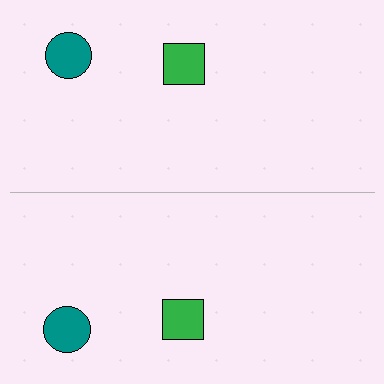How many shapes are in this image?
There are 4 shapes in this image.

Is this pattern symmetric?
Yes, this pattern has bilateral (reflection) symmetry.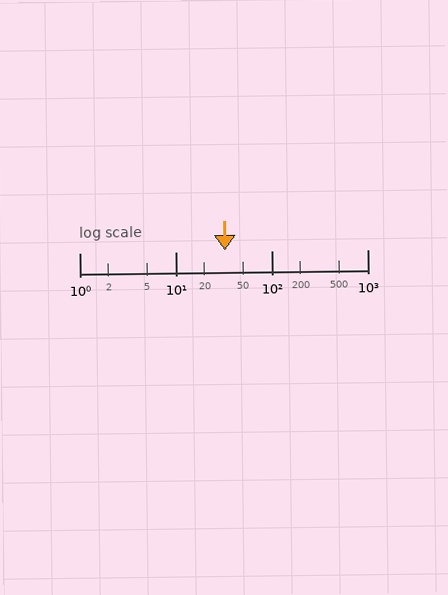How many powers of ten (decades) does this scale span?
The scale spans 3 decades, from 1 to 1000.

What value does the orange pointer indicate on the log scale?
The pointer indicates approximately 33.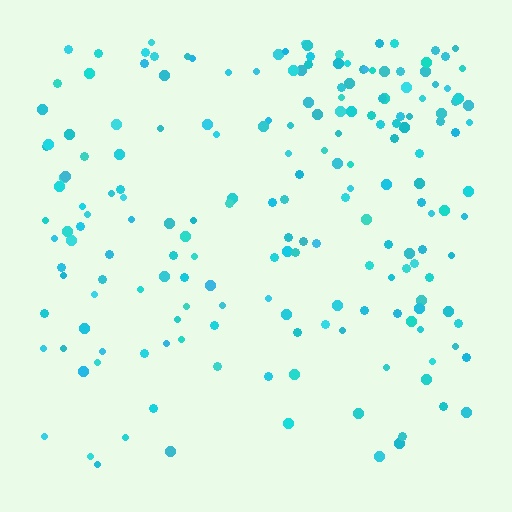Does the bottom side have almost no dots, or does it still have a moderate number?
Still a moderate number, just noticeably fewer than the top.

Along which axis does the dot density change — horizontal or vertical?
Vertical.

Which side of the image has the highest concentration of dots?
The top.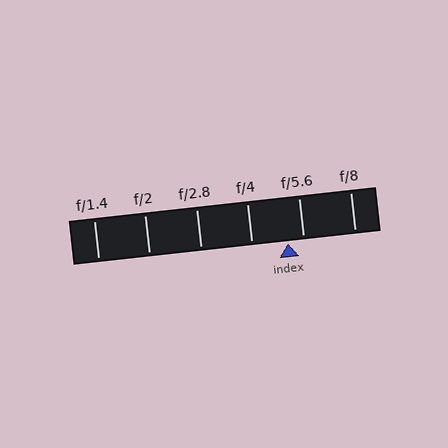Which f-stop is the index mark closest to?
The index mark is closest to f/5.6.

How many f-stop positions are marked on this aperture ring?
There are 6 f-stop positions marked.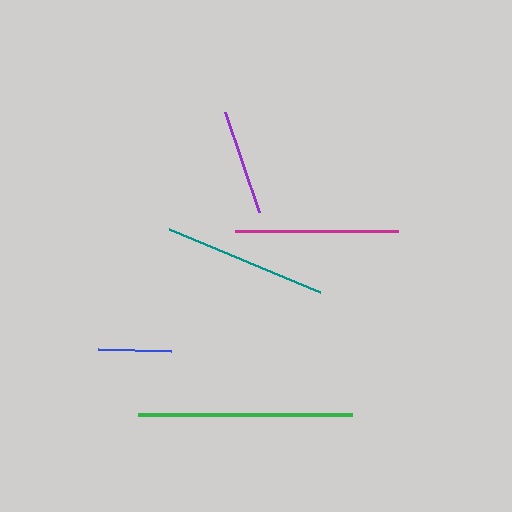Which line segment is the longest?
The green line is the longest at approximately 214 pixels.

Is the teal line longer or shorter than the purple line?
The teal line is longer than the purple line.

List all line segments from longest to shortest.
From longest to shortest: green, teal, magenta, purple, blue.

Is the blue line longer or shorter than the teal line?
The teal line is longer than the blue line.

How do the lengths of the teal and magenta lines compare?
The teal and magenta lines are approximately the same length.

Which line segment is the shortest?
The blue line is the shortest at approximately 73 pixels.